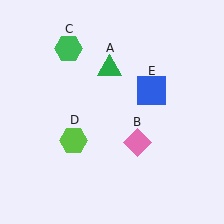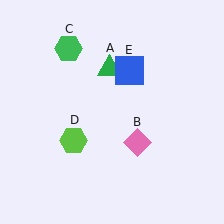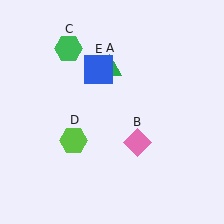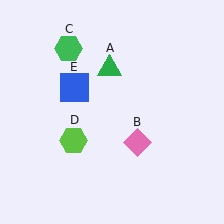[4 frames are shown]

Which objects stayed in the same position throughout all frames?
Green triangle (object A) and pink diamond (object B) and green hexagon (object C) and lime hexagon (object D) remained stationary.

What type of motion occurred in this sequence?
The blue square (object E) rotated counterclockwise around the center of the scene.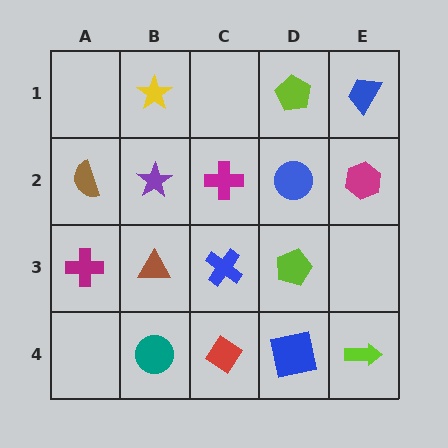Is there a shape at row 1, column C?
No, that cell is empty.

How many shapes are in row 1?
3 shapes.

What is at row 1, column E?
A blue trapezoid.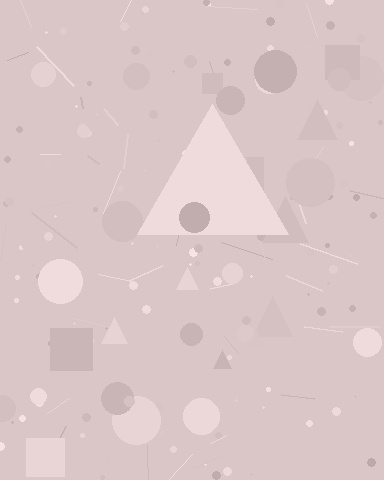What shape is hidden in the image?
A triangle is hidden in the image.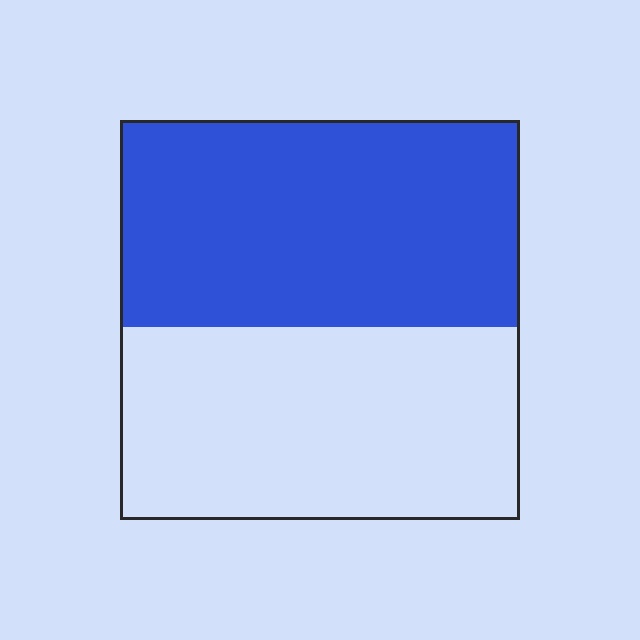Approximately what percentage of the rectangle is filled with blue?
Approximately 50%.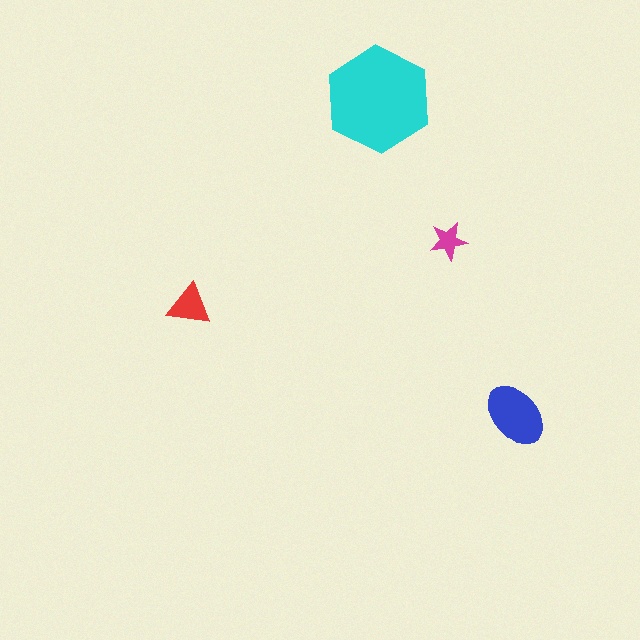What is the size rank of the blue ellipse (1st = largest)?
2nd.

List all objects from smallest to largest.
The magenta star, the red triangle, the blue ellipse, the cyan hexagon.